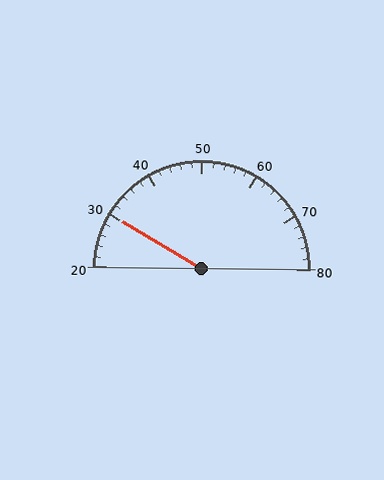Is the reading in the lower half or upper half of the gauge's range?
The reading is in the lower half of the range (20 to 80).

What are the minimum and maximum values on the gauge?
The gauge ranges from 20 to 80.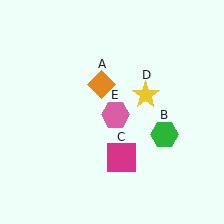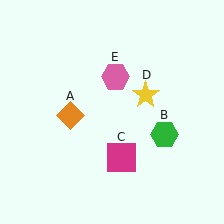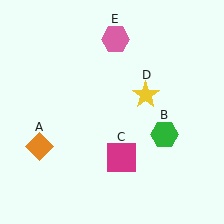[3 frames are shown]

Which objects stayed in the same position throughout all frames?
Green hexagon (object B) and magenta square (object C) and yellow star (object D) remained stationary.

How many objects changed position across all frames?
2 objects changed position: orange diamond (object A), pink hexagon (object E).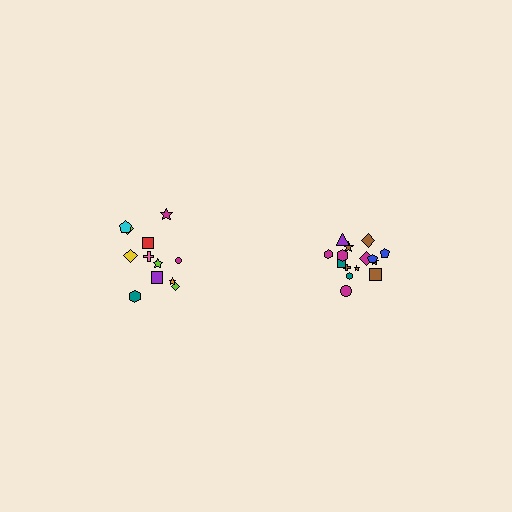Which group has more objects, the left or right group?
The right group.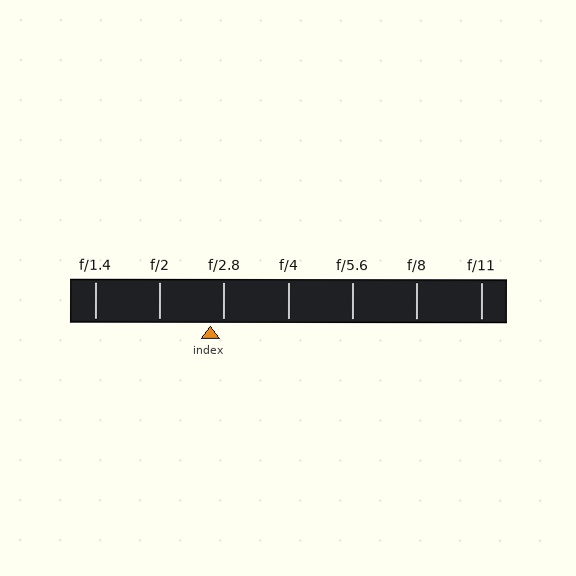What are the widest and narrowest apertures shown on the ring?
The widest aperture shown is f/1.4 and the narrowest is f/11.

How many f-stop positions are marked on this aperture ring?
There are 7 f-stop positions marked.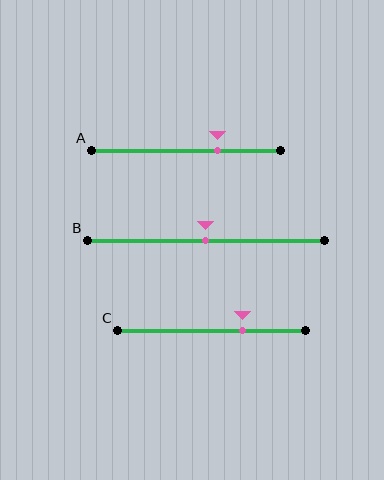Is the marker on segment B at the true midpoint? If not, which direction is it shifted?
Yes, the marker on segment B is at the true midpoint.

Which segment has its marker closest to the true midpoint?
Segment B has its marker closest to the true midpoint.